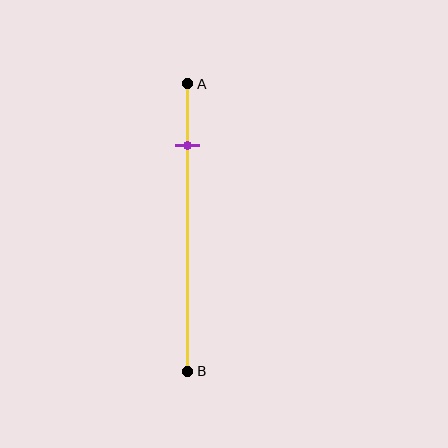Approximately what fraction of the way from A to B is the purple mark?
The purple mark is approximately 20% of the way from A to B.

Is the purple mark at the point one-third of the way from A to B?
No, the mark is at about 20% from A, not at the 33% one-third point.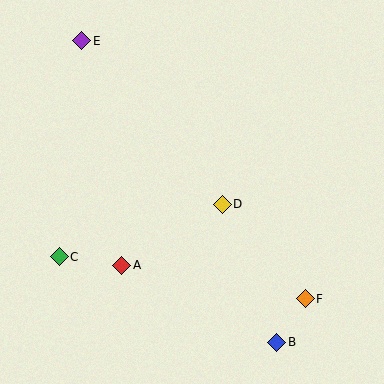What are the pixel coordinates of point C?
Point C is at (59, 257).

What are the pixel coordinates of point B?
Point B is at (277, 342).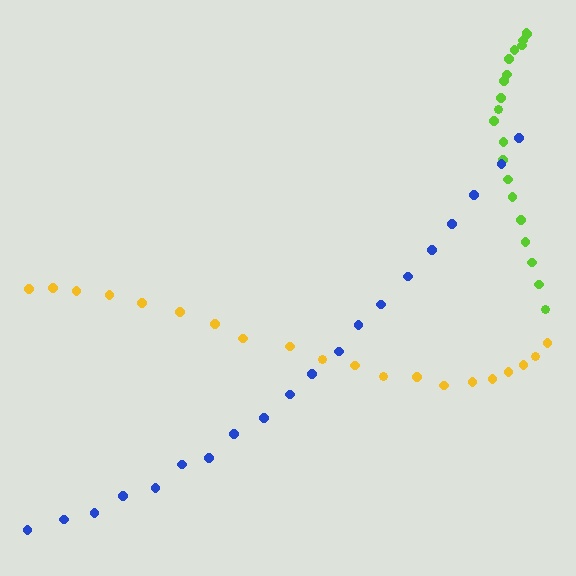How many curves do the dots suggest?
There are 3 distinct paths.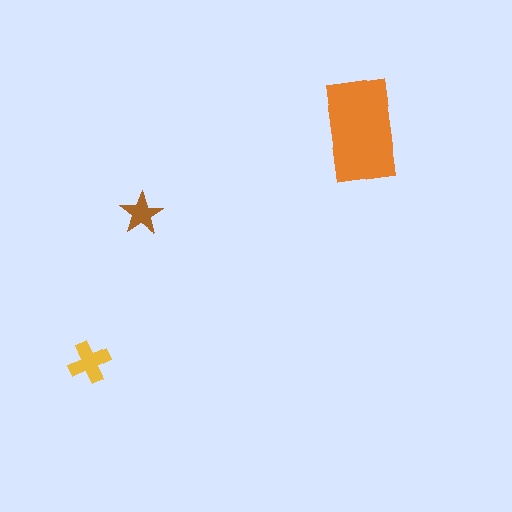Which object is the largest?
The orange rectangle.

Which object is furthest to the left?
The yellow cross is leftmost.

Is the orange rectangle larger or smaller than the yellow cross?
Larger.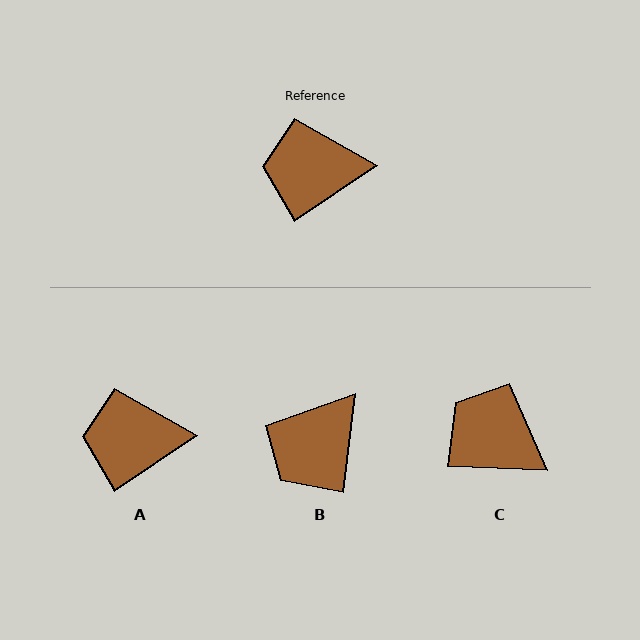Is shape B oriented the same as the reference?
No, it is off by about 49 degrees.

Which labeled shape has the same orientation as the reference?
A.